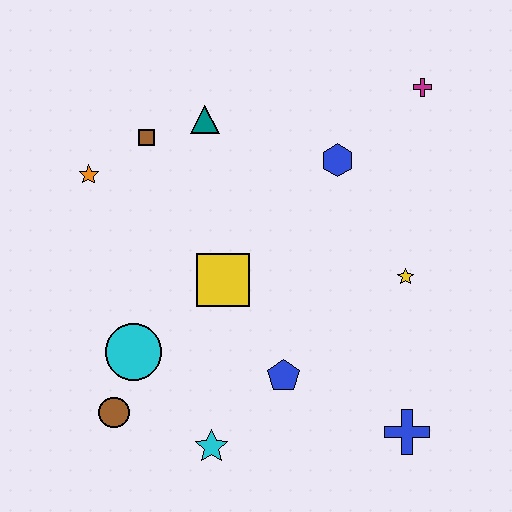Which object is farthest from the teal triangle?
The blue cross is farthest from the teal triangle.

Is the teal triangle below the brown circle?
No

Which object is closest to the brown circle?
The cyan circle is closest to the brown circle.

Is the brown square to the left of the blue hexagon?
Yes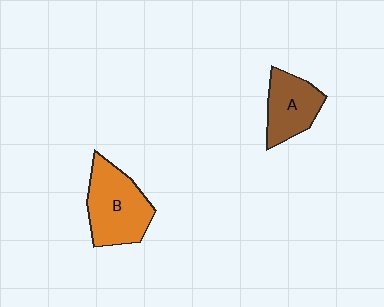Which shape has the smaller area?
Shape A (brown).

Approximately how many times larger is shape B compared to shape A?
Approximately 1.4 times.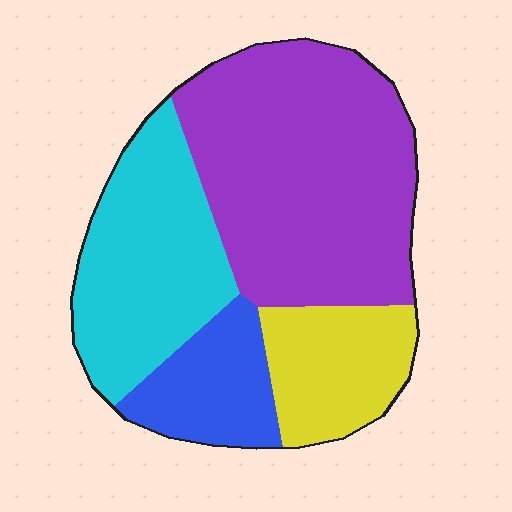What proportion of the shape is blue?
Blue takes up about one eighth (1/8) of the shape.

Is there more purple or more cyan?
Purple.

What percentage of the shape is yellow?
Yellow takes up about one sixth (1/6) of the shape.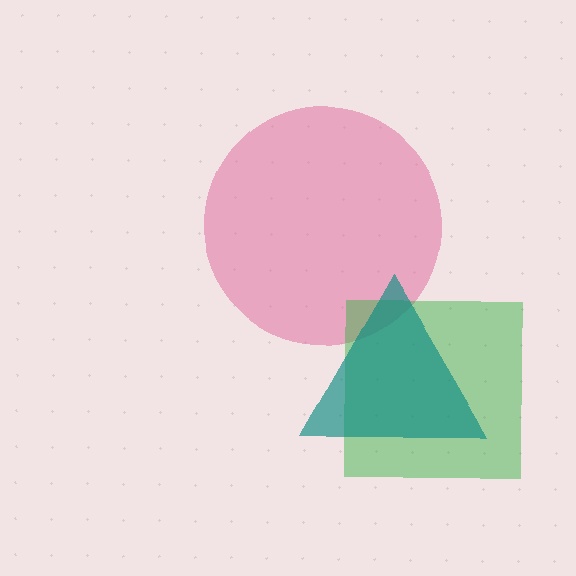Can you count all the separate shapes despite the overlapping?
Yes, there are 3 separate shapes.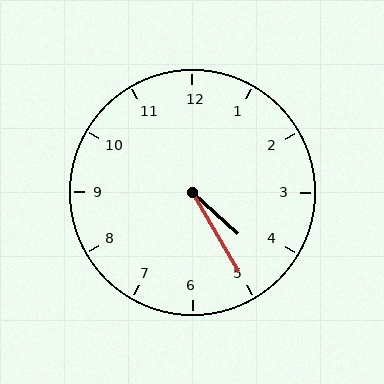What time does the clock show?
4:25.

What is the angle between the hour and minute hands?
Approximately 18 degrees.